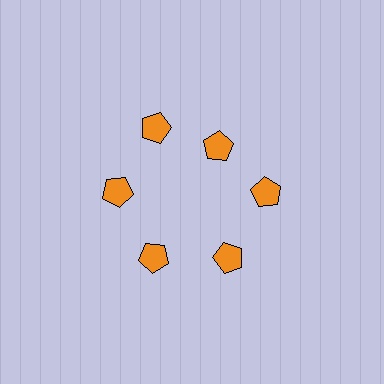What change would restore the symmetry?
The symmetry would be restored by moving it outward, back onto the ring so that all 6 pentagons sit at equal angles and equal distance from the center.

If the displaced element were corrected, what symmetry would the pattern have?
It would have 6-fold rotational symmetry — the pattern would map onto itself every 60 degrees.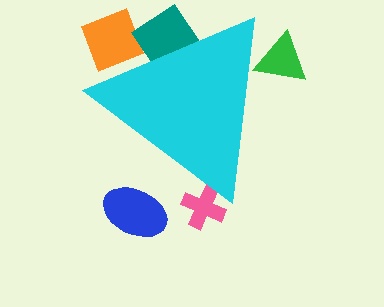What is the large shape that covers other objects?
A cyan triangle.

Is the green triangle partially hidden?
Yes, the green triangle is partially hidden behind the cyan triangle.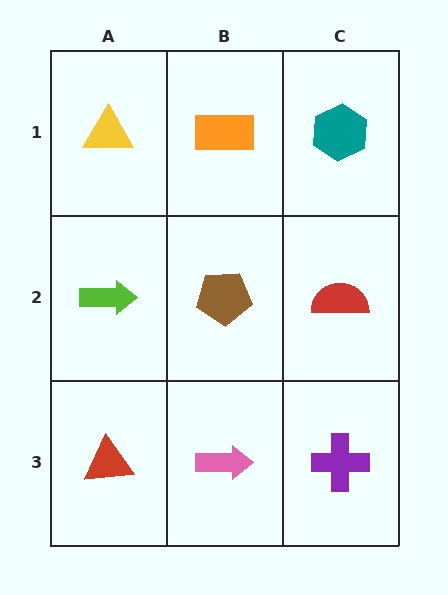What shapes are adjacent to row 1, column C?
A red semicircle (row 2, column C), an orange rectangle (row 1, column B).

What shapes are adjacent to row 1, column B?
A brown pentagon (row 2, column B), a yellow triangle (row 1, column A), a teal hexagon (row 1, column C).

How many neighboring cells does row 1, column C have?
2.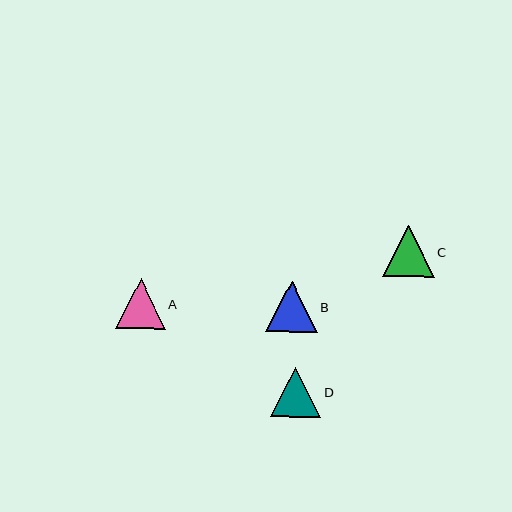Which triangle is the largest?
Triangle C is the largest with a size of approximately 51 pixels.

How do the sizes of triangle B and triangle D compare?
Triangle B and triangle D are approximately the same size.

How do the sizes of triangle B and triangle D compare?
Triangle B and triangle D are approximately the same size.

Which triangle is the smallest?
Triangle A is the smallest with a size of approximately 50 pixels.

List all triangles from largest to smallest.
From largest to smallest: C, B, D, A.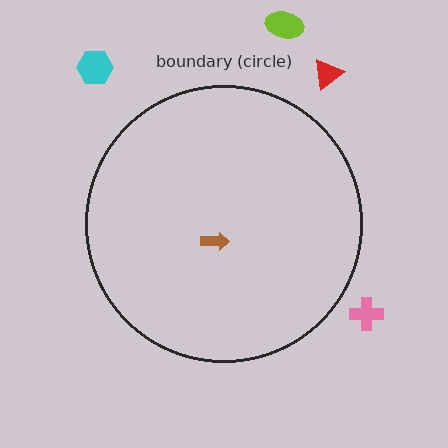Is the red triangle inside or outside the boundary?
Outside.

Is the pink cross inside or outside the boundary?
Outside.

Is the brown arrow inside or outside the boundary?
Inside.